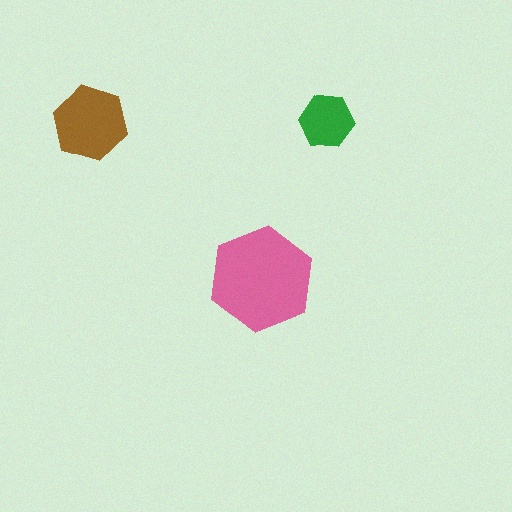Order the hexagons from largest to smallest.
the pink one, the brown one, the green one.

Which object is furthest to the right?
The green hexagon is rightmost.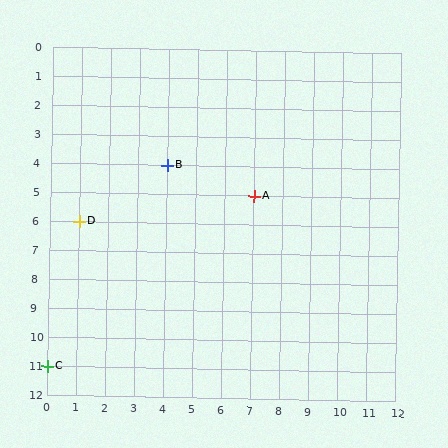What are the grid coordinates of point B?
Point B is at grid coordinates (4, 4).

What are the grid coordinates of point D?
Point D is at grid coordinates (1, 6).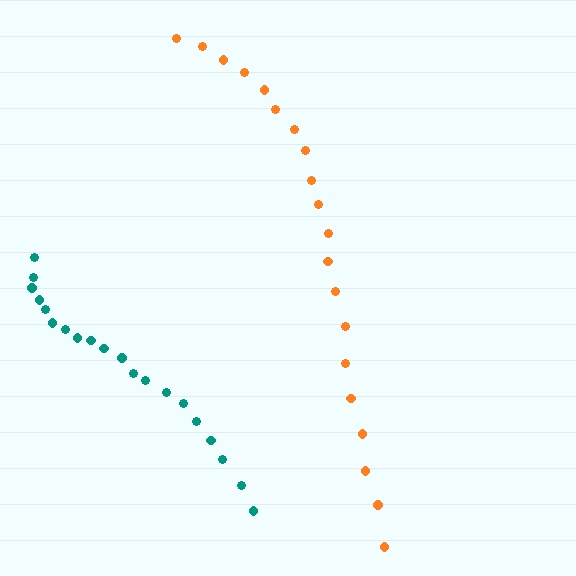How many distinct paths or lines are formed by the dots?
There are 2 distinct paths.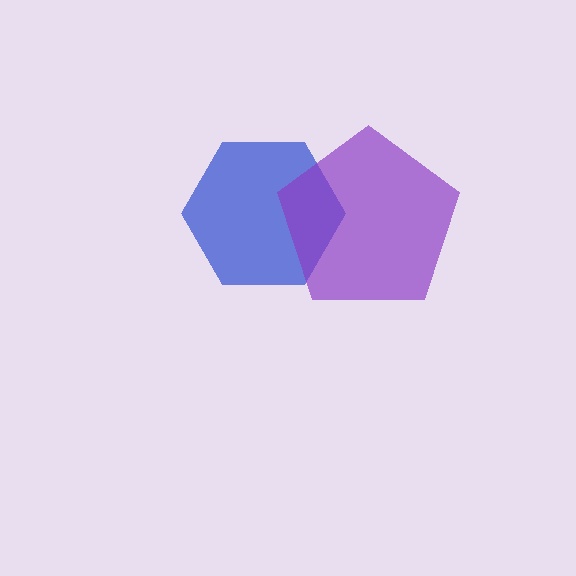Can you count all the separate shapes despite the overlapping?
Yes, there are 2 separate shapes.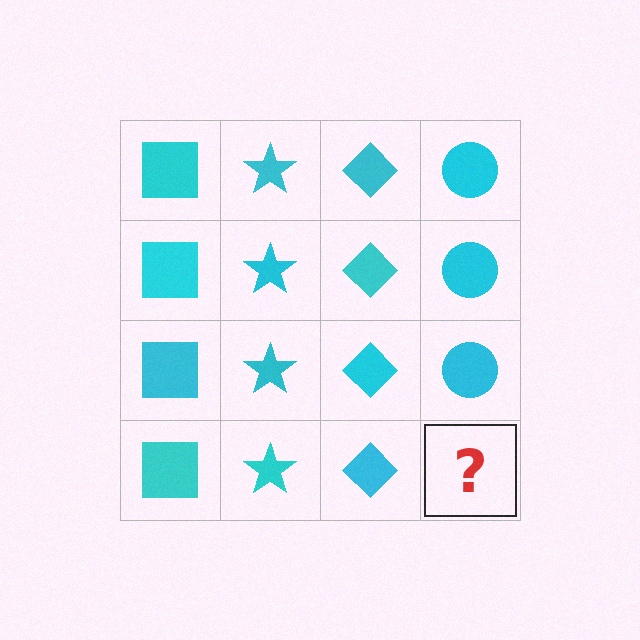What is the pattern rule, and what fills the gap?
The rule is that each column has a consistent shape. The gap should be filled with a cyan circle.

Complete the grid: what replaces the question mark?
The question mark should be replaced with a cyan circle.